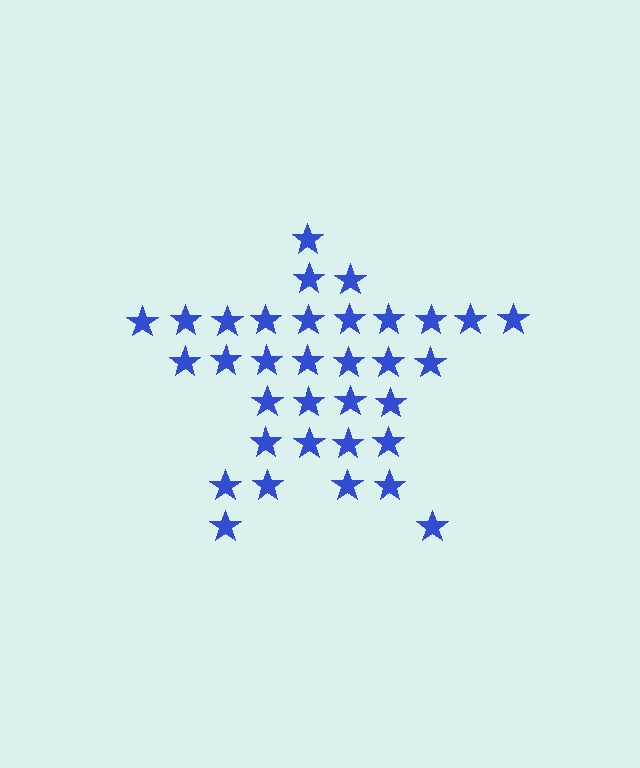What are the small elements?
The small elements are stars.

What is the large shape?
The large shape is a star.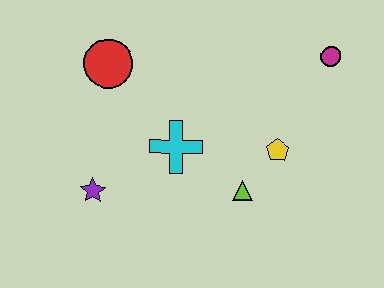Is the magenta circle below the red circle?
No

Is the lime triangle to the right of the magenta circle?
No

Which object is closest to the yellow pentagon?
The lime triangle is closest to the yellow pentagon.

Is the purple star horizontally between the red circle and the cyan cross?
No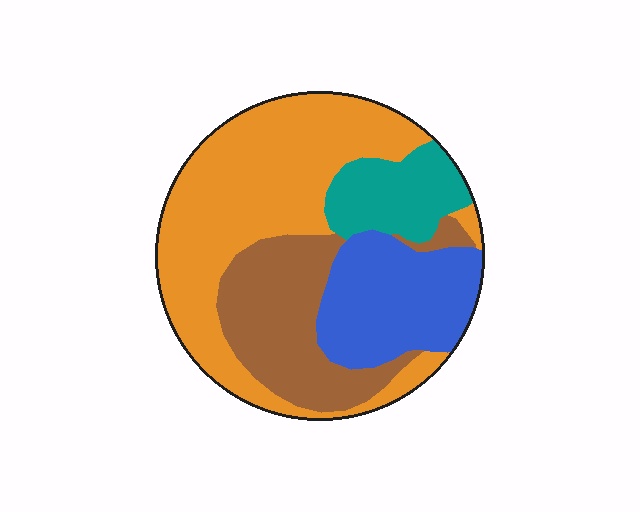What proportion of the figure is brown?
Brown takes up about one quarter (1/4) of the figure.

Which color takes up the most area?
Orange, at roughly 45%.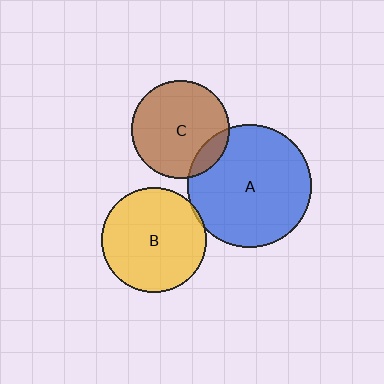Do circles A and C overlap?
Yes.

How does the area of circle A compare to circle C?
Approximately 1.6 times.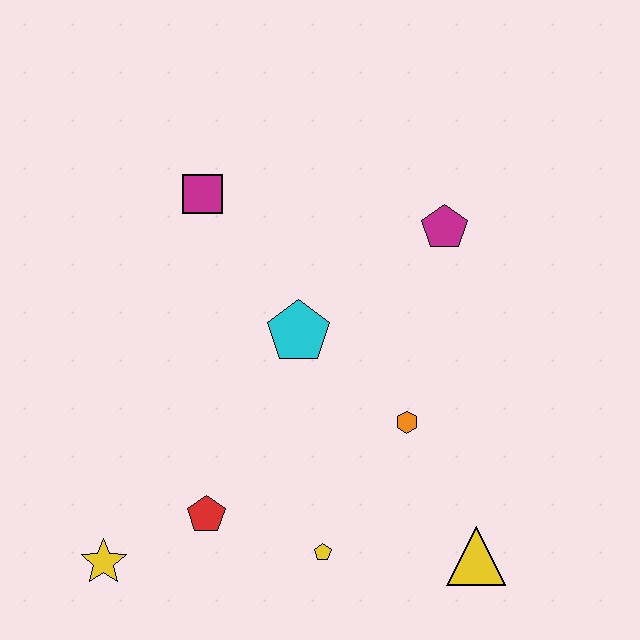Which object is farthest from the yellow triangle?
The magenta square is farthest from the yellow triangle.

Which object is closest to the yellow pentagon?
The red pentagon is closest to the yellow pentagon.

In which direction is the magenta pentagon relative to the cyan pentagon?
The magenta pentagon is to the right of the cyan pentagon.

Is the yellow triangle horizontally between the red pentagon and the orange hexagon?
No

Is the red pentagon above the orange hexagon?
No